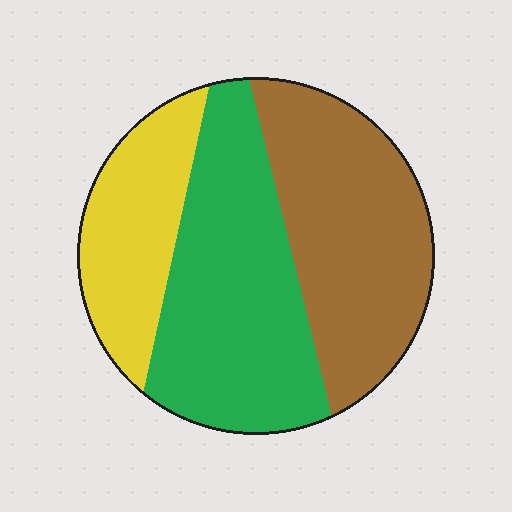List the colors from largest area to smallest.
From largest to smallest: green, brown, yellow.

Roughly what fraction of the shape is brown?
Brown takes up about three eighths (3/8) of the shape.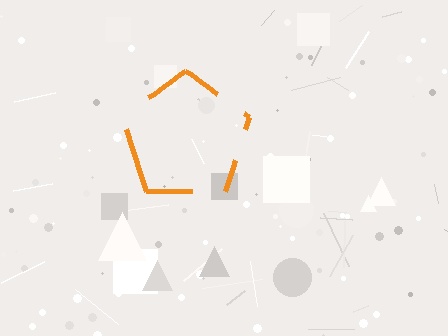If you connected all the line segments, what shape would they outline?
They would outline a pentagon.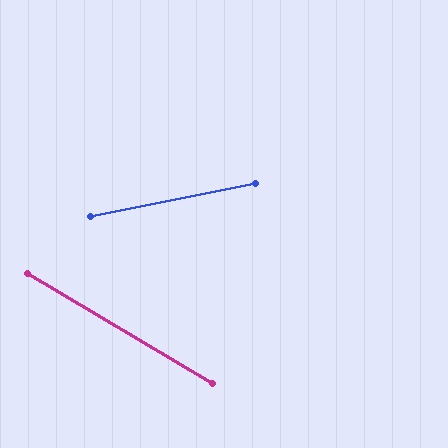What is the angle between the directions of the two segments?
Approximately 42 degrees.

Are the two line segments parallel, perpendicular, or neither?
Neither parallel nor perpendicular — they differ by about 42°.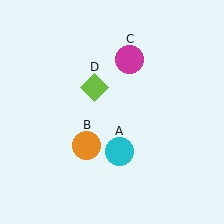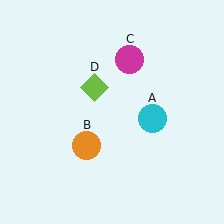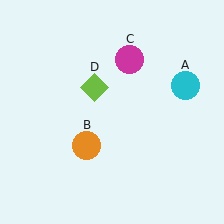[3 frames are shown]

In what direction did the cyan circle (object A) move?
The cyan circle (object A) moved up and to the right.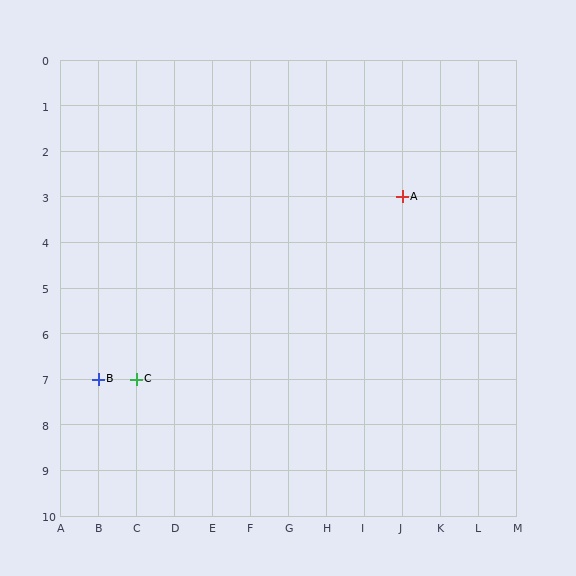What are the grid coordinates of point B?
Point B is at grid coordinates (B, 7).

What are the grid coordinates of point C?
Point C is at grid coordinates (C, 7).